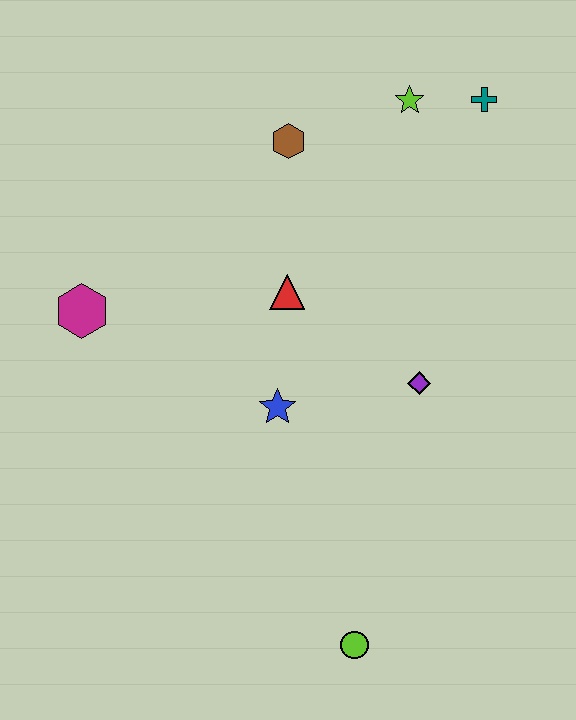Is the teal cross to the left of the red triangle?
No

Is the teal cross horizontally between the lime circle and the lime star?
No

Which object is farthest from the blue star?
The teal cross is farthest from the blue star.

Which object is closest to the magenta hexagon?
The red triangle is closest to the magenta hexagon.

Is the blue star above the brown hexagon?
No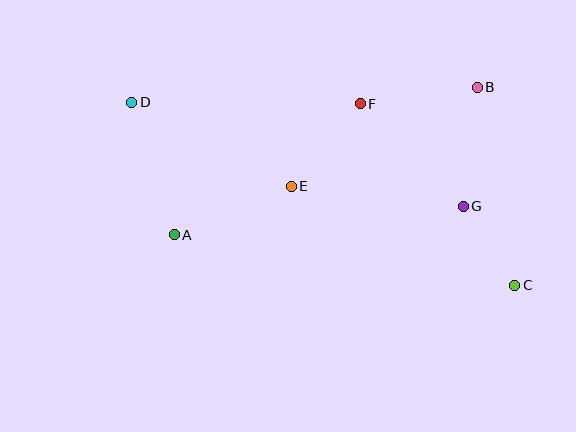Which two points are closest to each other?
Points C and G are closest to each other.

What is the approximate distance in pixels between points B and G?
The distance between B and G is approximately 120 pixels.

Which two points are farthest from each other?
Points C and D are farthest from each other.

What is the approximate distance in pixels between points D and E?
The distance between D and E is approximately 181 pixels.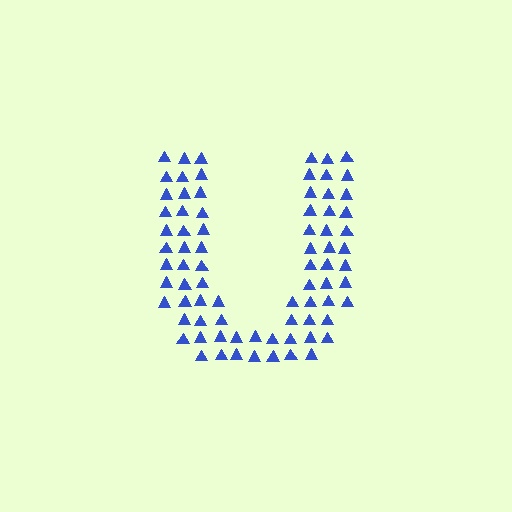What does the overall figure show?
The overall figure shows the letter U.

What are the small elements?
The small elements are triangles.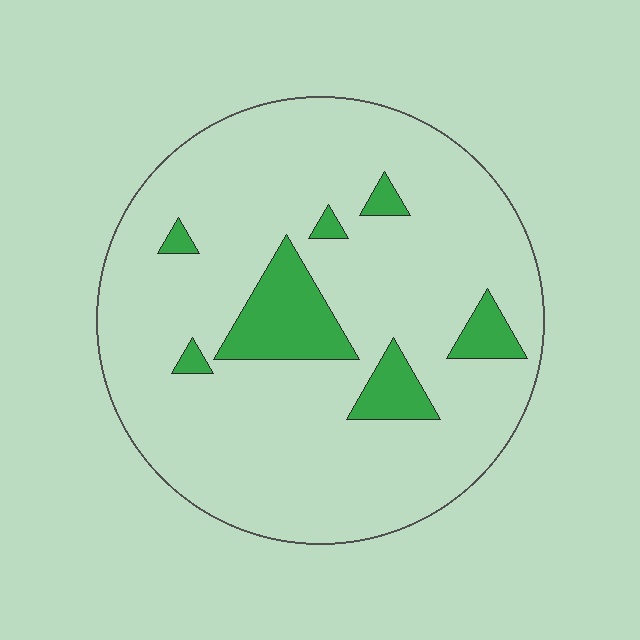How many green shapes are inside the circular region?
7.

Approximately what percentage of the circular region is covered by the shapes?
Approximately 15%.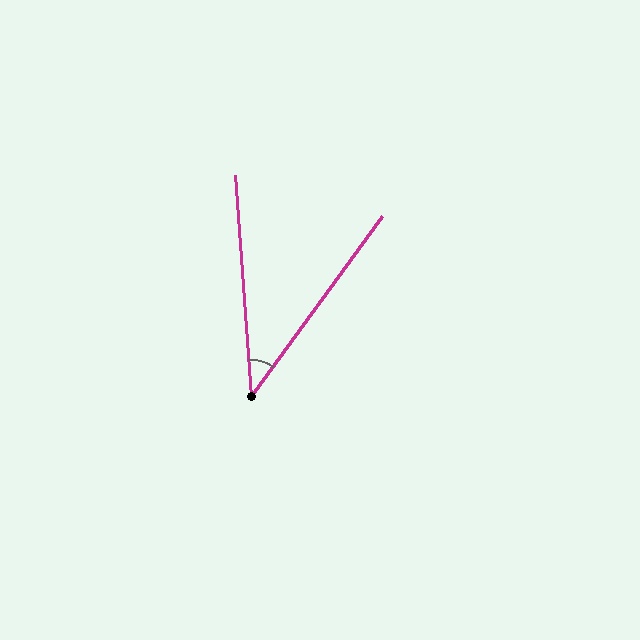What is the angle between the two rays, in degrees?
Approximately 40 degrees.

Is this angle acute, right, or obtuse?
It is acute.